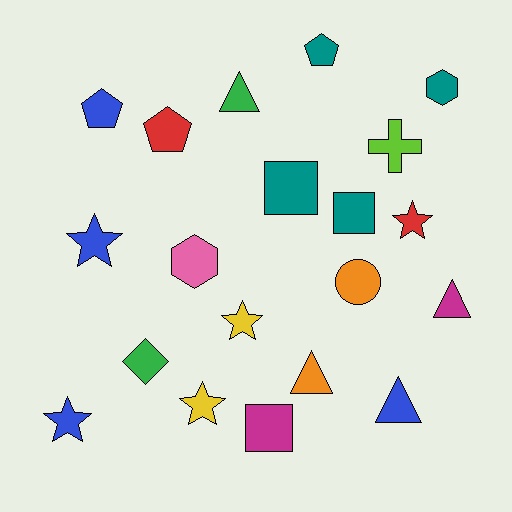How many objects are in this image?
There are 20 objects.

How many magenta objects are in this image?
There are 2 magenta objects.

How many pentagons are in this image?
There are 3 pentagons.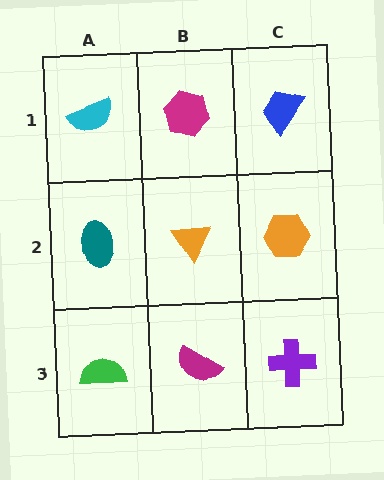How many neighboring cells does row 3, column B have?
3.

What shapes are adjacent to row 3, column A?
A teal ellipse (row 2, column A), a magenta semicircle (row 3, column B).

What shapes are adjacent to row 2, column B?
A magenta hexagon (row 1, column B), a magenta semicircle (row 3, column B), a teal ellipse (row 2, column A), an orange hexagon (row 2, column C).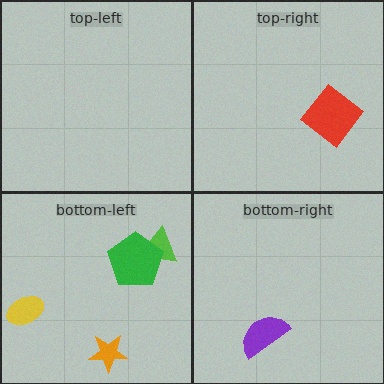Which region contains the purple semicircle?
The bottom-right region.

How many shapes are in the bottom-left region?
4.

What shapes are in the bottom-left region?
The lime triangle, the orange star, the yellow ellipse, the green pentagon.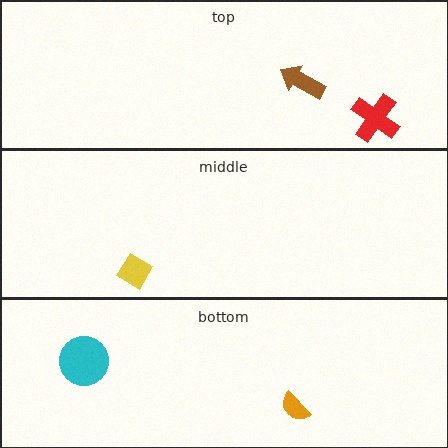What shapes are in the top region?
The red cross, the brown arrow.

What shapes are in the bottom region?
The cyan circle, the orange semicircle.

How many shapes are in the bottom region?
2.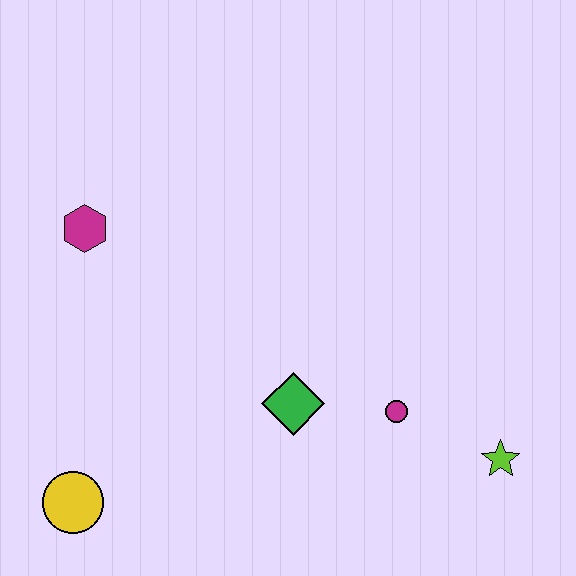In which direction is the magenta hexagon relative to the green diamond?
The magenta hexagon is to the left of the green diamond.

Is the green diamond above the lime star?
Yes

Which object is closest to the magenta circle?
The green diamond is closest to the magenta circle.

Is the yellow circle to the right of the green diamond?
No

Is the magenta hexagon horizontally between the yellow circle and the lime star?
Yes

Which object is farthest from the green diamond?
The magenta hexagon is farthest from the green diamond.